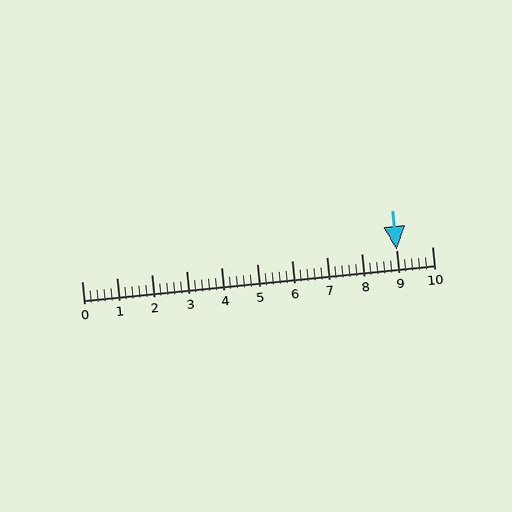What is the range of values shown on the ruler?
The ruler shows values from 0 to 10.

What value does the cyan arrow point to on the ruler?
The cyan arrow points to approximately 9.0.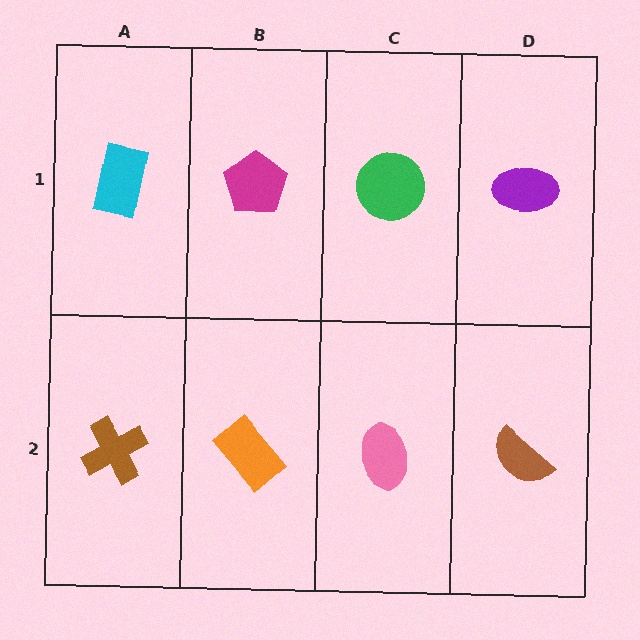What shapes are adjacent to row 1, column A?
A brown cross (row 2, column A), a magenta pentagon (row 1, column B).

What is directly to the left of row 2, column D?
A pink ellipse.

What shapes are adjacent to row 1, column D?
A brown semicircle (row 2, column D), a green circle (row 1, column C).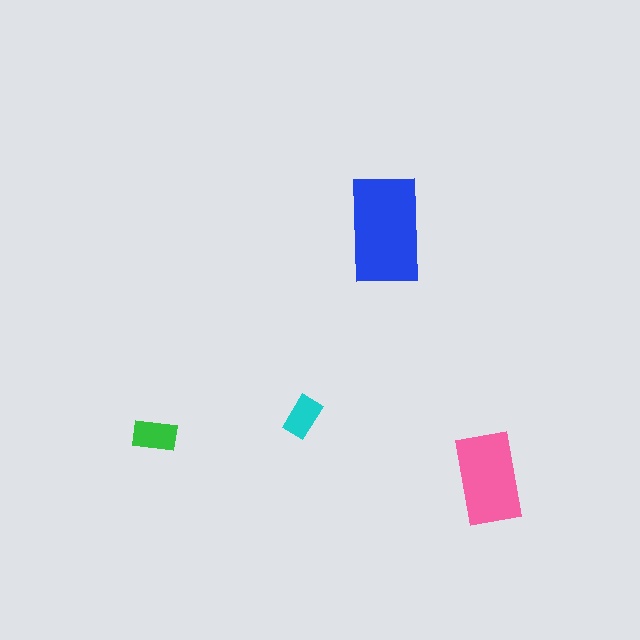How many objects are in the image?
There are 4 objects in the image.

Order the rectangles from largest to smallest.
the blue one, the pink one, the green one, the cyan one.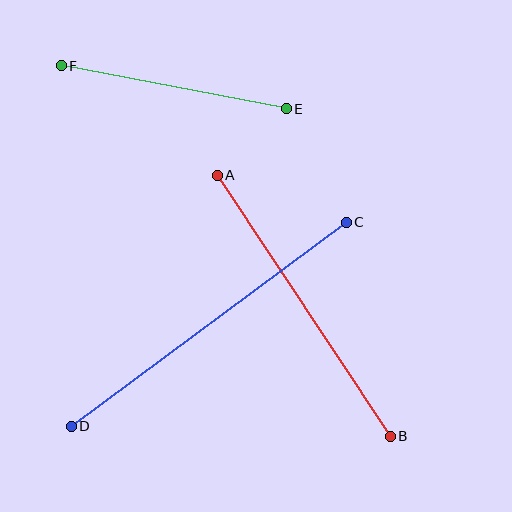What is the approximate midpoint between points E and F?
The midpoint is at approximately (174, 87) pixels.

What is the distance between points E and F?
The distance is approximately 229 pixels.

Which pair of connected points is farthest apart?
Points C and D are farthest apart.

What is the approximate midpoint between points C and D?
The midpoint is at approximately (209, 324) pixels.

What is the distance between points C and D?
The distance is approximately 342 pixels.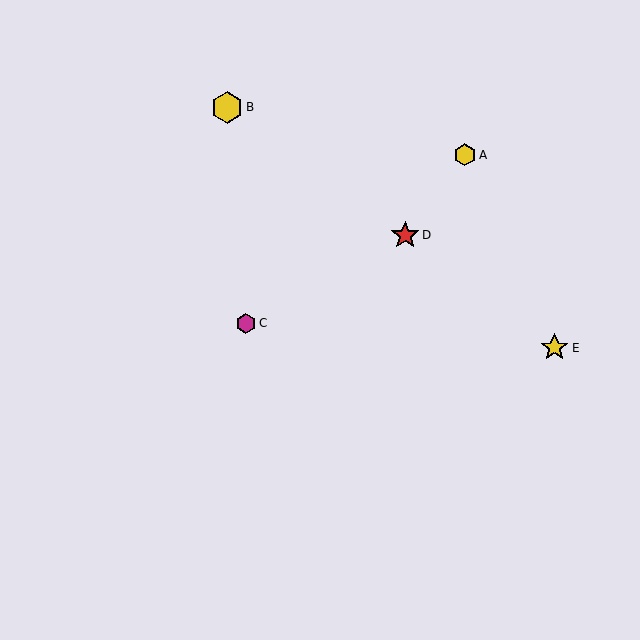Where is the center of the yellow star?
The center of the yellow star is at (555, 348).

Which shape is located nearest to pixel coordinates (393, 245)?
The red star (labeled D) at (405, 235) is nearest to that location.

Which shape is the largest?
The yellow hexagon (labeled B) is the largest.